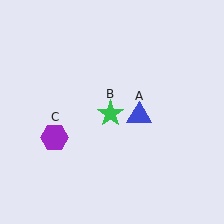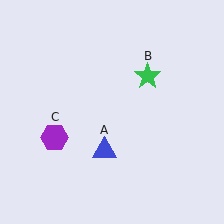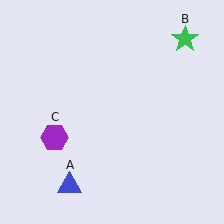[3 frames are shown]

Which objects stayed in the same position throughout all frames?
Purple hexagon (object C) remained stationary.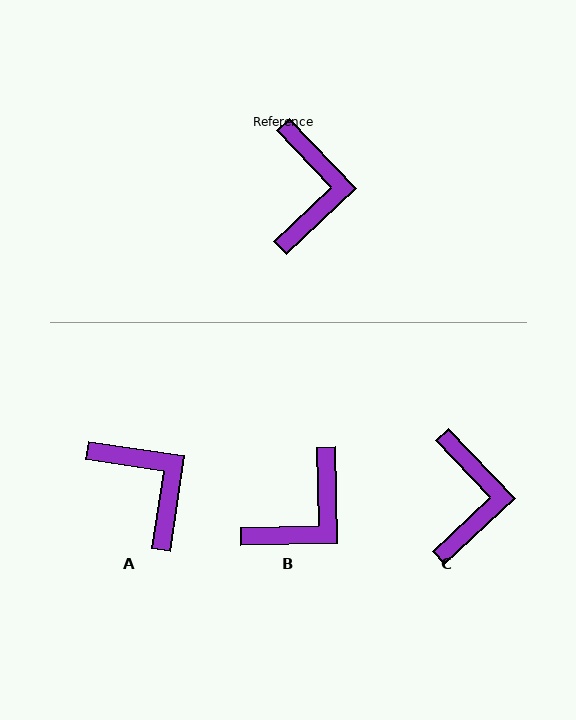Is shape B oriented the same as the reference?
No, it is off by about 42 degrees.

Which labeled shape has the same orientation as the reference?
C.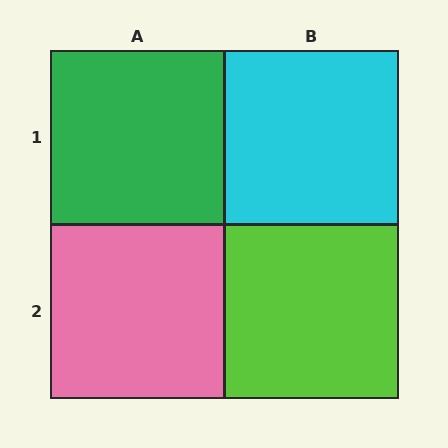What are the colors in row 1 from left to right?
Green, cyan.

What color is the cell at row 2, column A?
Pink.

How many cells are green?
1 cell is green.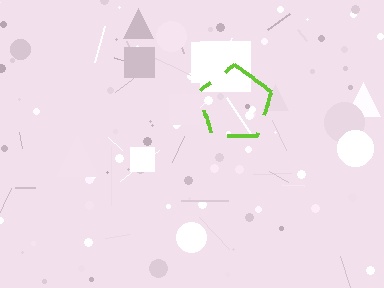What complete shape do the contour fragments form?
The contour fragments form a pentagon.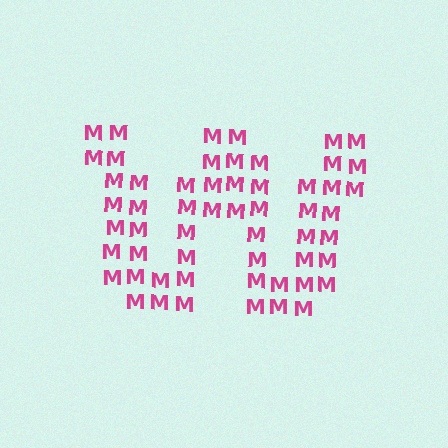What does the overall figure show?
The overall figure shows the letter W.